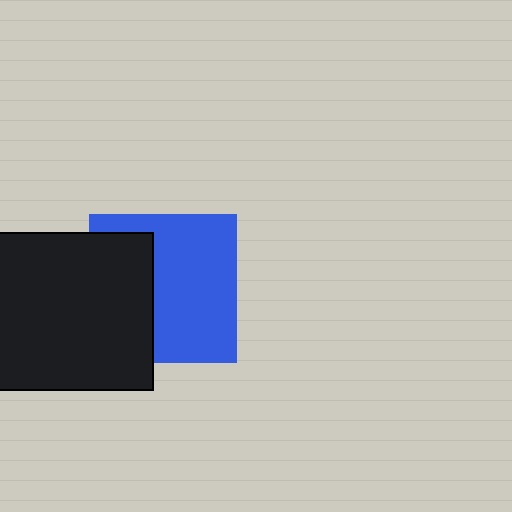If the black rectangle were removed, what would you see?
You would see the complete blue square.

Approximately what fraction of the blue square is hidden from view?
Roughly 38% of the blue square is hidden behind the black rectangle.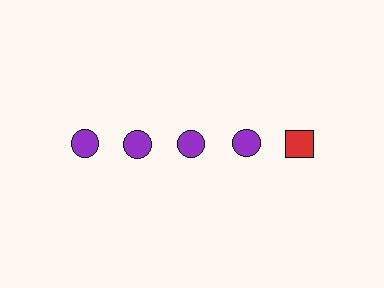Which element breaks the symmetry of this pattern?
The red square in the top row, rightmost column breaks the symmetry. All other shapes are purple circles.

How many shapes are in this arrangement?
There are 5 shapes arranged in a grid pattern.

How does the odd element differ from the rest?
It differs in both color (red instead of purple) and shape (square instead of circle).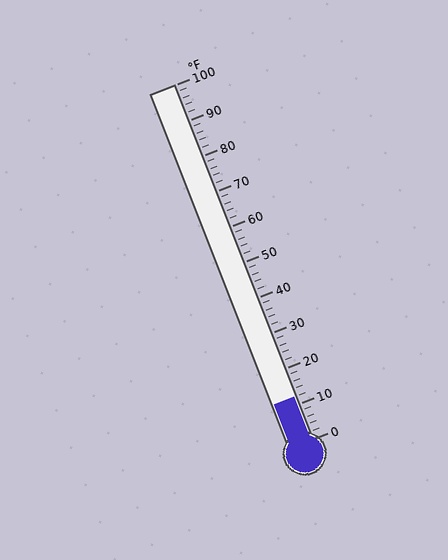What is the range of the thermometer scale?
The thermometer scale ranges from 0°F to 100°F.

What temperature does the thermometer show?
The thermometer shows approximately 12°F.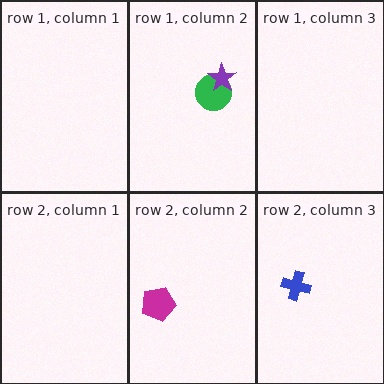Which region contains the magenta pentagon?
The row 2, column 2 region.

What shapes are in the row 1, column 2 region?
The green circle, the purple star.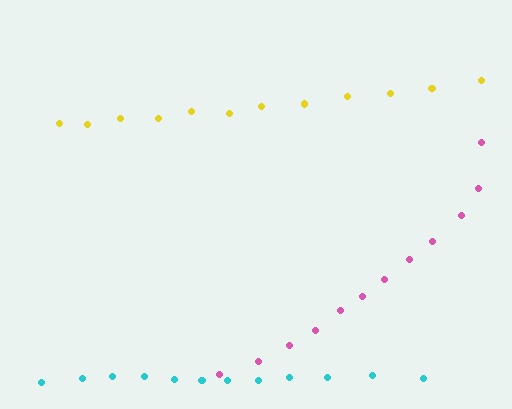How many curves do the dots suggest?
There are 3 distinct paths.